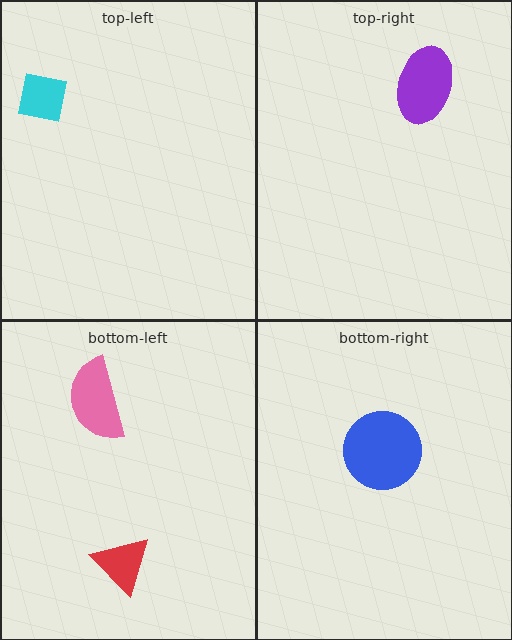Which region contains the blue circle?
The bottom-right region.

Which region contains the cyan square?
The top-left region.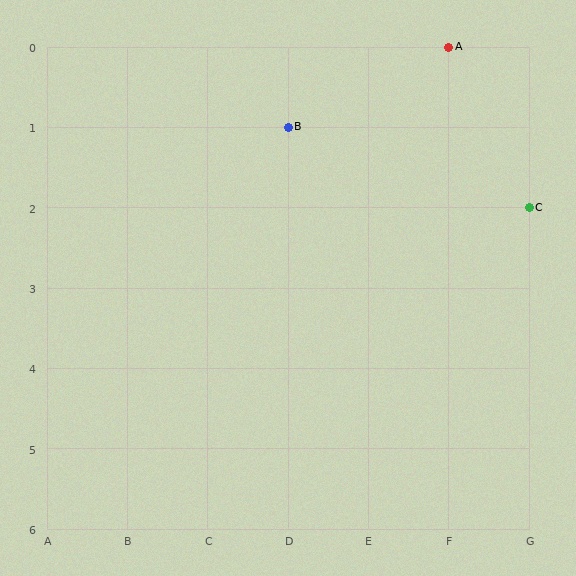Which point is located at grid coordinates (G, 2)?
Point C is at (G, 2).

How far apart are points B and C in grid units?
Points B and C are 3 columns and 1 row apart (about 3.2 grid units diagonally).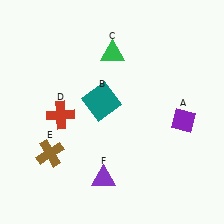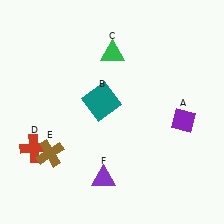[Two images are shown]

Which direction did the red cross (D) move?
The red cross (D) moved down.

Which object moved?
The red cross (D) moved down.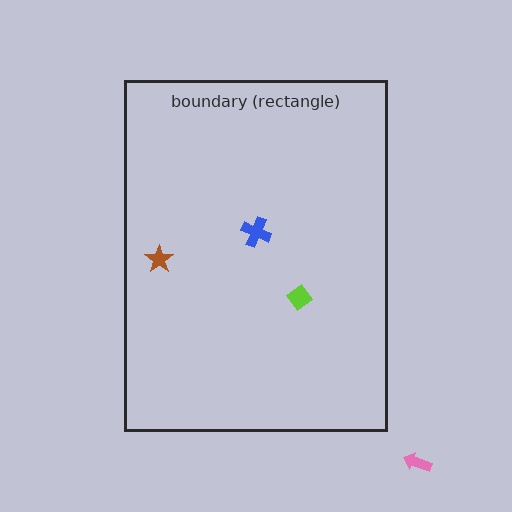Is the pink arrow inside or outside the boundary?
Outside.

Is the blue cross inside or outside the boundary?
Inside.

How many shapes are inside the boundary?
3 inside, 1 outside.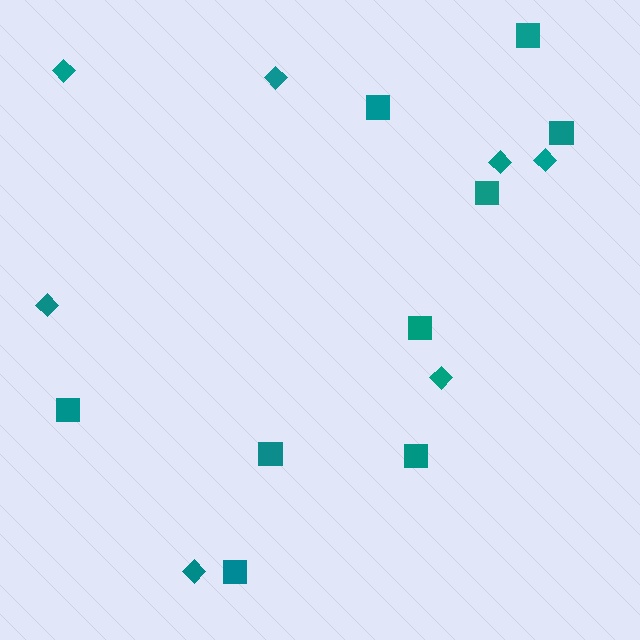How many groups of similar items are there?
There are 2 groups: one group of diamonds (7) and one group of squares (9).